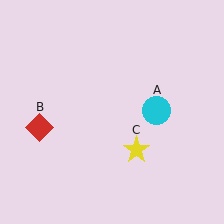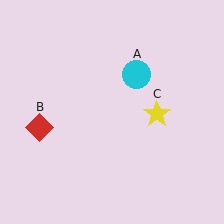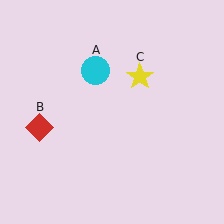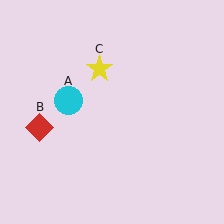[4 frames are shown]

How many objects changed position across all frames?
2 objects changed position: cyan circle (object A), yellow star (object C).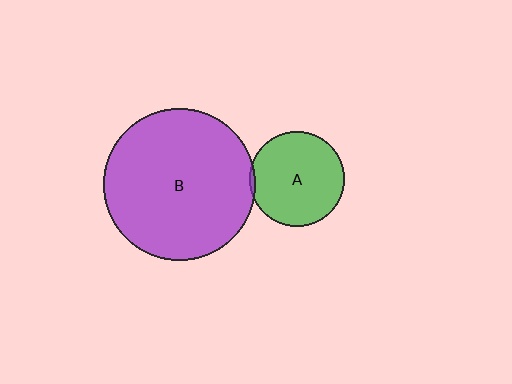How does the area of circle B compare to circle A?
Approximately 2.6 times.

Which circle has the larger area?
Circle B (purple).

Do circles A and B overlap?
Yes.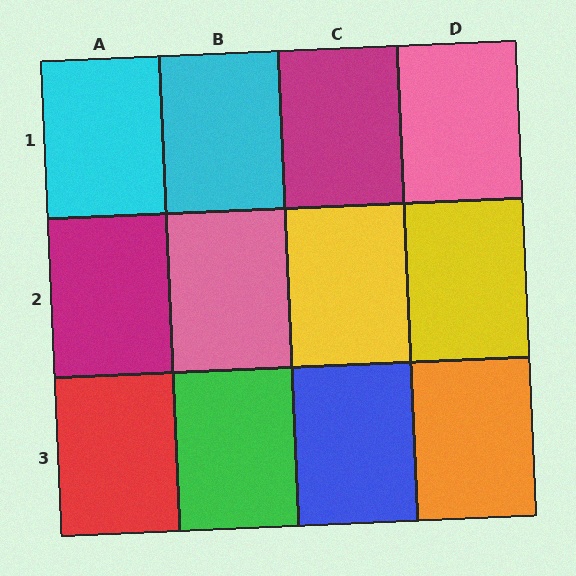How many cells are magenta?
2 cells are magenta.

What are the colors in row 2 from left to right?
Magenta, pink, yellow, yellow.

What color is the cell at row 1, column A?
Cyan.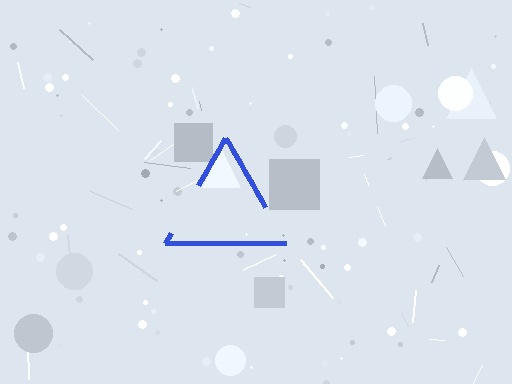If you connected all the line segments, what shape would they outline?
They would outline a triangle.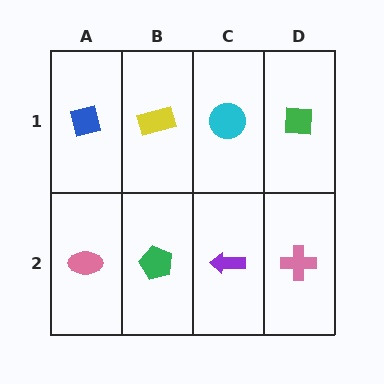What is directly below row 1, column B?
A green pentagon.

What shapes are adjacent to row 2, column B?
A yellow rectangle (row 1, column B), a pink ellipse (row 2, column A), a purple arrow (row 2, column C).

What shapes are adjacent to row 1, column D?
A pink cross (row 2, column D), a cyan circle (row 1, column C).